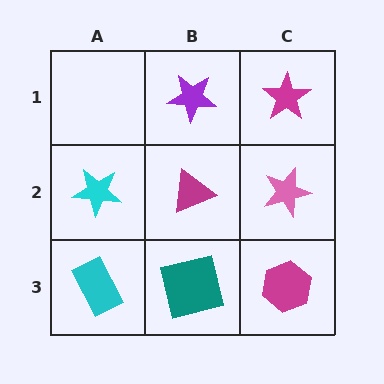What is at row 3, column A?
A cyan rectangle.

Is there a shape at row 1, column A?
No, that cell is empty.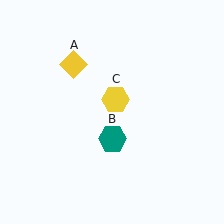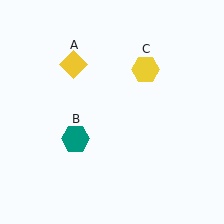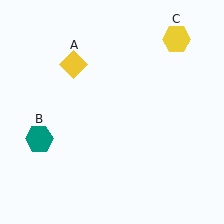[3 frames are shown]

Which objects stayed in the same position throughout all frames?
Yellow diamond (object A) remained stationary.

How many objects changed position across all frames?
2 objects changed position: teal hexagon (object B), yellow hexagon (object C).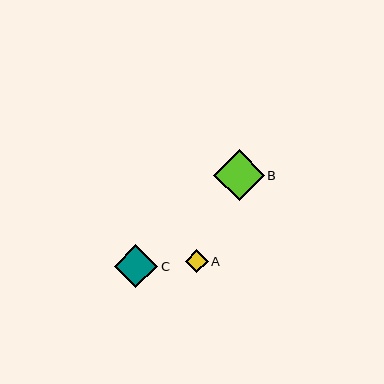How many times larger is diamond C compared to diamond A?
Diamond C is approximately 1.9 times the size of diamond A.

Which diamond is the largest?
Diamond B is the largest with a size of approximately 50 pixels.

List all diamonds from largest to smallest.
From largest to smallest: B, C, A.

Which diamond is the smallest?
Diamond A is the smallest with a size of approximately 23 pixels.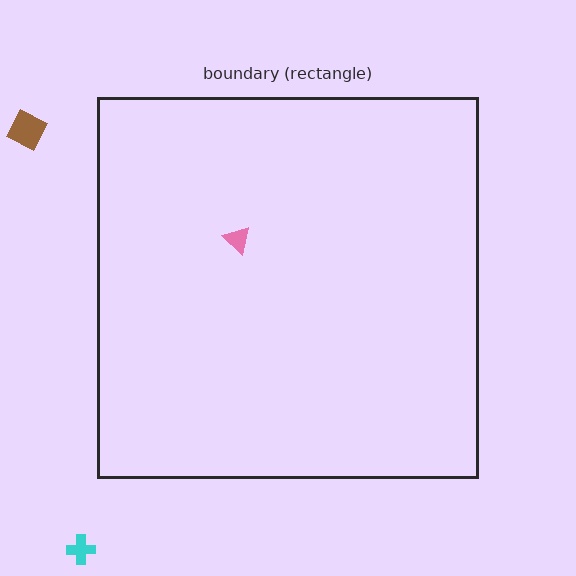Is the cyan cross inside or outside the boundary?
Outside.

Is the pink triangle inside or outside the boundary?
Inside.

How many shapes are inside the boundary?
1 inside, 2 outside.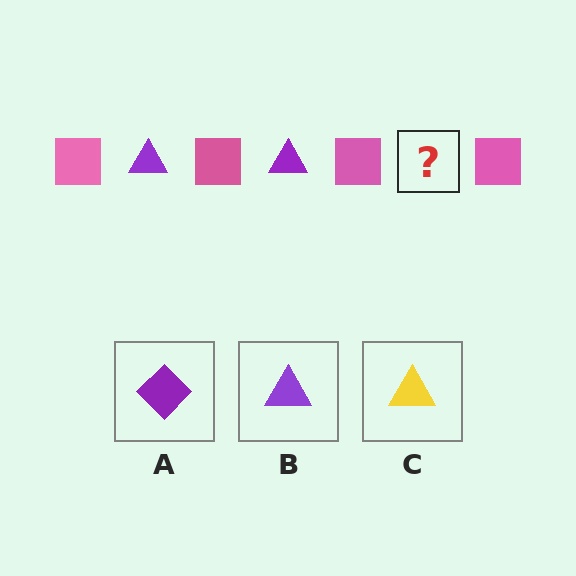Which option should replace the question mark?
Option B.